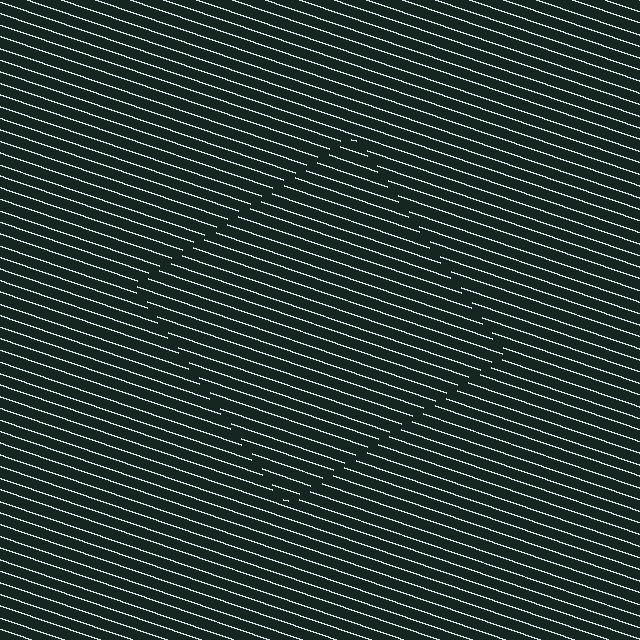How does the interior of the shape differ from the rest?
The interior of the shape contains the same grating, shifted by half a period — the contour is defined by the phase discontinuity where line-ends from the inner and outer gratings abut.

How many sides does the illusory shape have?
4 sides — the line-ends trace a square.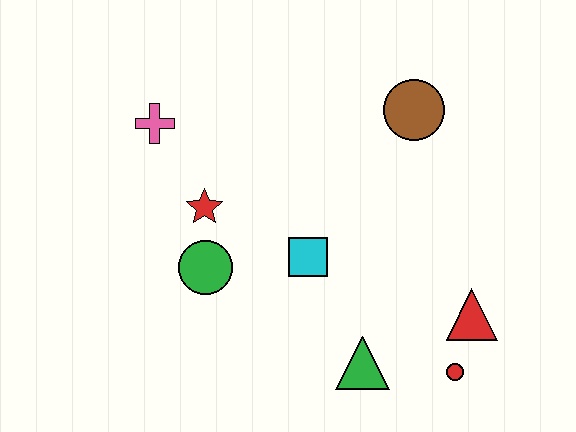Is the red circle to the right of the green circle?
Yes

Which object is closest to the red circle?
The red triangle is closest to the red circle.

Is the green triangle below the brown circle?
Yes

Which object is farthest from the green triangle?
The pink cross is farthest from the green triangle.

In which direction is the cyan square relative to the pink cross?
The cyan square is to the right of the pink cross.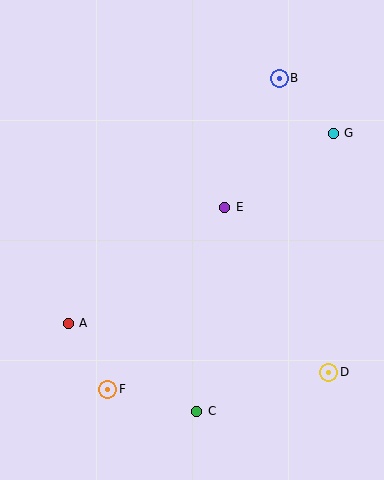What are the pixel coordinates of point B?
Point B is at (279, 78).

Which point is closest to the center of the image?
Point E at (225, 207) is closest to the center.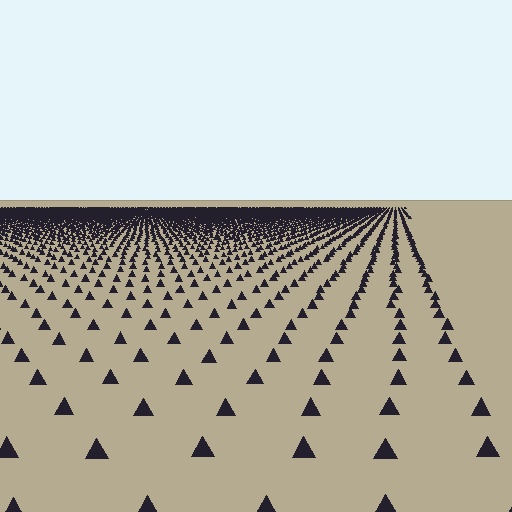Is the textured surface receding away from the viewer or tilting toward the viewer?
The surface is receding away from the viewer. Texture elements get smaller and denser toward the top.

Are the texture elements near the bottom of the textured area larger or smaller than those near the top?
Larger. Near the bottom, elements are closer to the viewer and appear at a bigger on-screen size.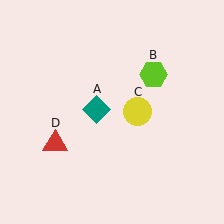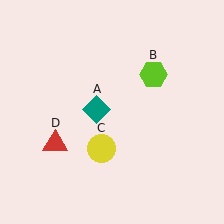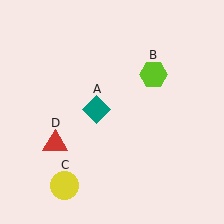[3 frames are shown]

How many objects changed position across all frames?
1 object changed position: yellow circle (object C).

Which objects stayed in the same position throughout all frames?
Teal diamond (object A) and lime hexagon (object B) and red triangle (object D) remained stationary.